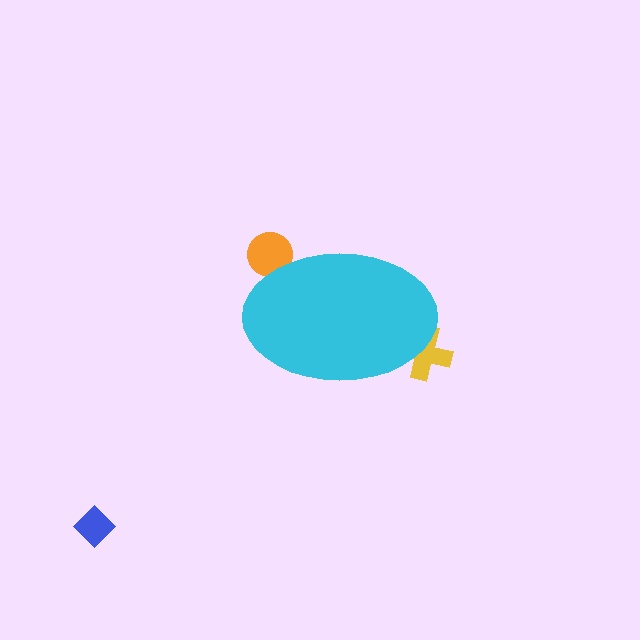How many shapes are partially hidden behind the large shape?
2 shapes are partially hidden.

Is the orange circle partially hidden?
Yes, the orange circle is partially hidden behind the cyan ellipse.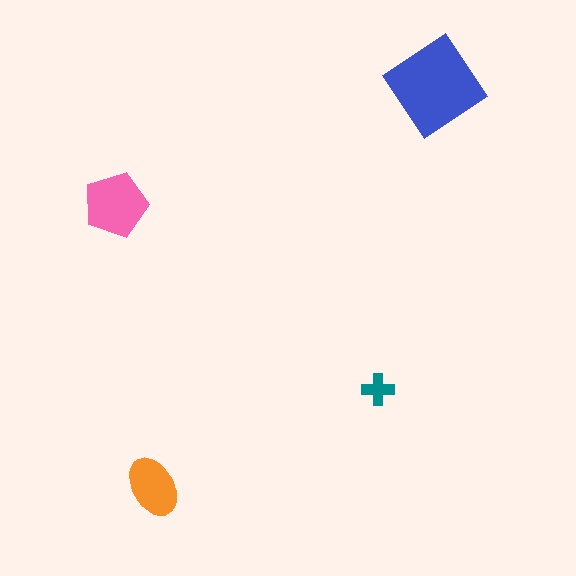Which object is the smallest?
The teal cross.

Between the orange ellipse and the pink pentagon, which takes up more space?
The pink pentagon.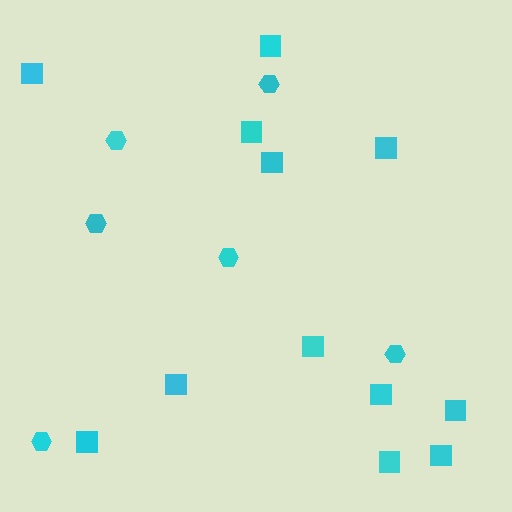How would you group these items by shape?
There are 2 groups: one group of hexagons (6) and one group of squares (12).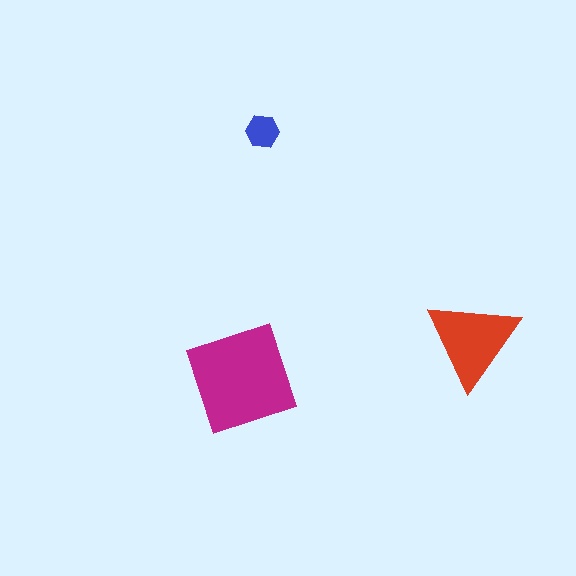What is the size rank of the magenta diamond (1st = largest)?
1st.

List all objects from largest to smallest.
The magenta diamond, the red triangle, the blue hexagon.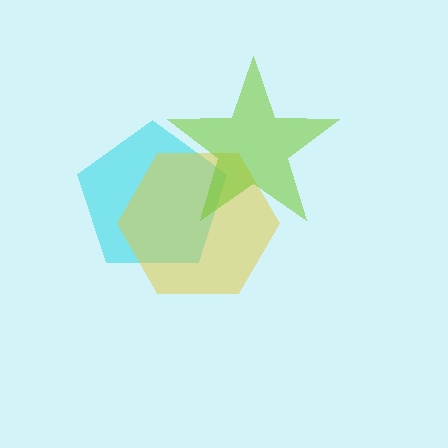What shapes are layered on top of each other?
The layered shapes are: a cyan pentagon, a yellow hexagon, a lime star.